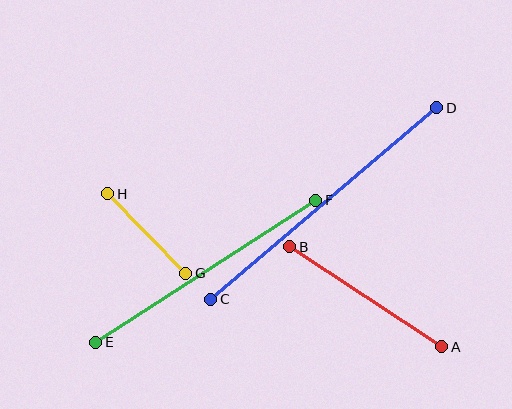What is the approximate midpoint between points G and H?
The midpoint is at approximately (147, 234) pixels.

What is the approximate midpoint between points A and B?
The midpoint is at approximately (366, 297) pixels.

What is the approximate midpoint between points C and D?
The midpoint is at approximately (324, 203) pixels.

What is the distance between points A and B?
The distance is approximately 182 pixels.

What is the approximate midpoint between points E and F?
The midpoint is at approximately (206, 271) pixels.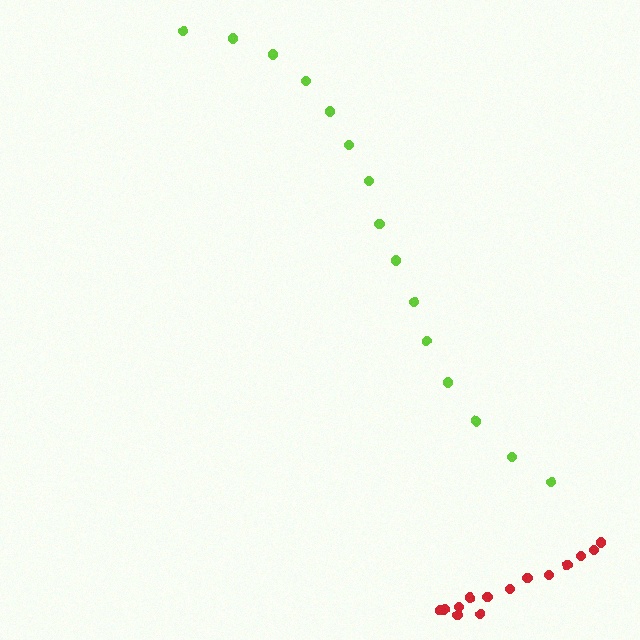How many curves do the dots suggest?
There are 2 distinct paths.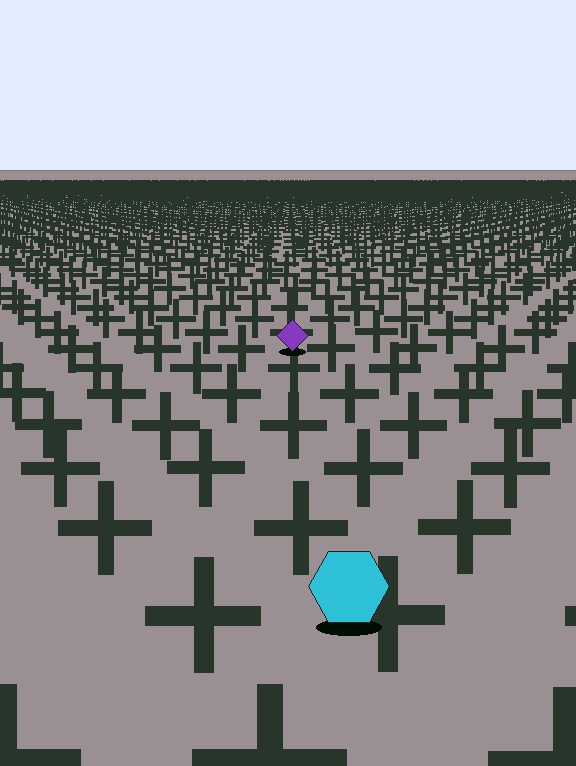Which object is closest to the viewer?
The cyan hexagon is closest. The texture marks near it are larger and more spread out.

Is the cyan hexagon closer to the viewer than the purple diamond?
Yes. The cyan hexagon is closer — you can tell from the texture gradient: the ground texture is coarser near it.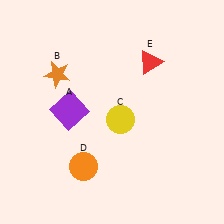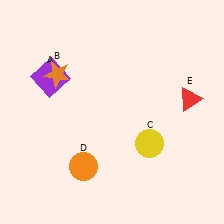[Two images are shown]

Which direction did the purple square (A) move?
The purple square (A) moved up.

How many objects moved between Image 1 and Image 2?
3 objects moved between the two images.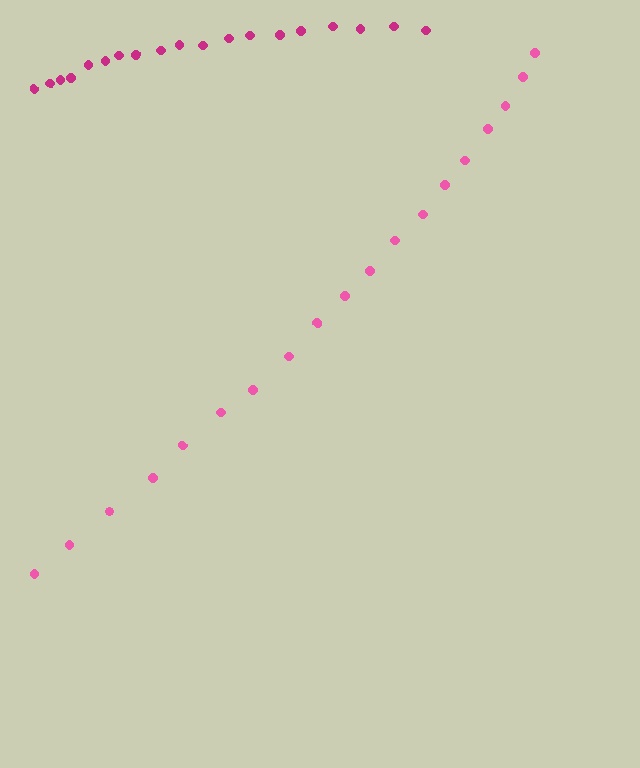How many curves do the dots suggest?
There are 2 distinct paths.